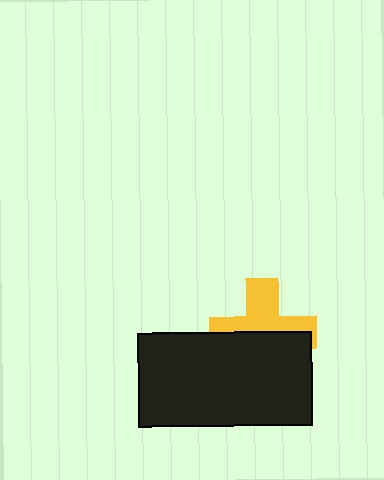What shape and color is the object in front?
The object in front is a black rectangle.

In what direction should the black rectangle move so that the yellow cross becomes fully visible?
The black rectangle should move down. That is the shortest direction to clear the overlap and leave the yellow cross fully visible.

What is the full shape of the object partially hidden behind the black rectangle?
The partially hidden object is a yellow cross.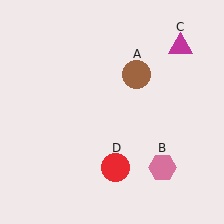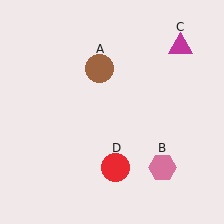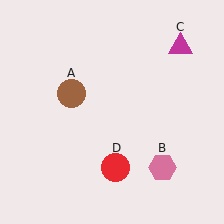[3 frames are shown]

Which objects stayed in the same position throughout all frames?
Pink hexagon (object B) and magenta triangle (object C) and red circle (object D) remained stationary.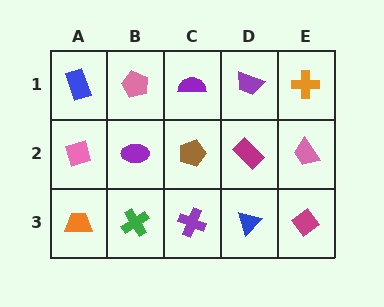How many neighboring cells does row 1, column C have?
3.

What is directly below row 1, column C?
A brown pentagon.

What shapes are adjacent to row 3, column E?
A pink trapezoid (row 2, column E), a blue triangle (row 3, column D).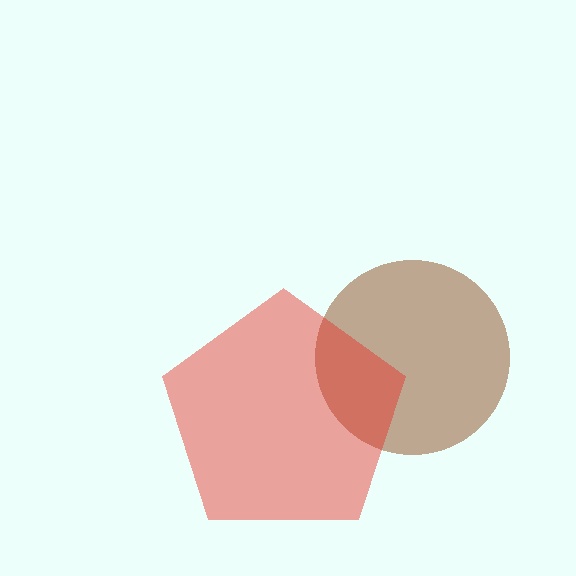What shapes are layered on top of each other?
The layered shapes are: a brown circle, a red pentagon.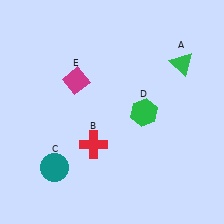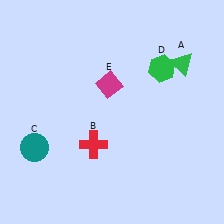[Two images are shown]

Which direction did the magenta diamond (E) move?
The magenta diamond (E) moved right.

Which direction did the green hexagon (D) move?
The green hexagon (D) moved up.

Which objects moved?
The objects that moved are: the teal circle (C), the green hexagon (D), the magenta diamond (E).